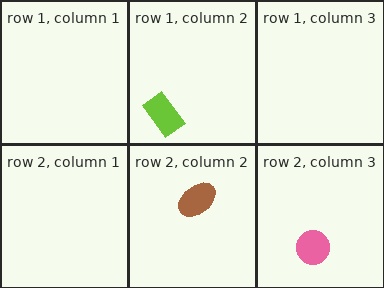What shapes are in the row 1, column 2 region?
The lime rectangle.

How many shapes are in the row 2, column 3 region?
1.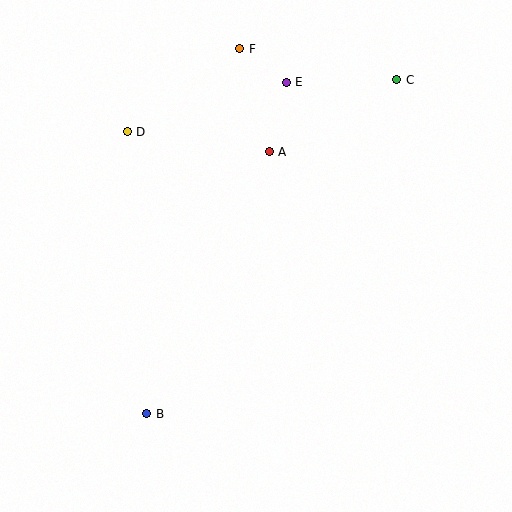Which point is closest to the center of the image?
Point A at (269, 152) is closest to the center.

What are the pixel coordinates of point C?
Point C is at (397, 80).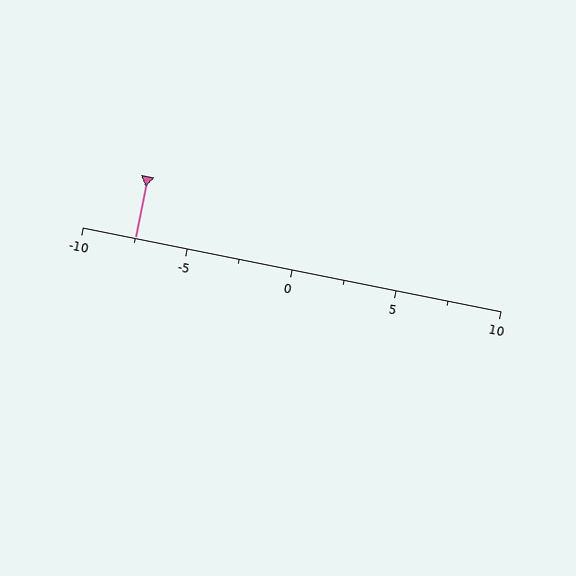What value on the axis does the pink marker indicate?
The marker indicates approximately -7.5.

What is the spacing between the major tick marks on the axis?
The major ticks are spaced 5 apart.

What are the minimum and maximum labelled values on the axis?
The axis runs from -10 to 10.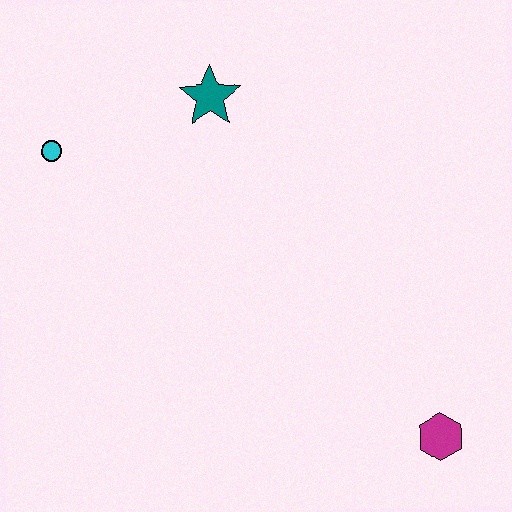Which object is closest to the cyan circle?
The teal star is closest to the cyan circle.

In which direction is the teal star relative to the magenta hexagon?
The teal star is above the magenta hexagon.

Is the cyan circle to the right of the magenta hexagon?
No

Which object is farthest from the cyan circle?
The magenta hexagon is farthest from the cyan circle.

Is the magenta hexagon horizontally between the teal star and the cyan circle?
No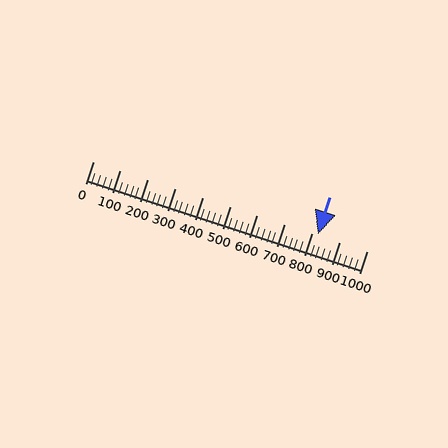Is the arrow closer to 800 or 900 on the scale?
The arrow is closer to 800.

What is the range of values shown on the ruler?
The ruler shows values from 0 to 1000.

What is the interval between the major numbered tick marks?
The major tick marks are spaced 100 units apart.